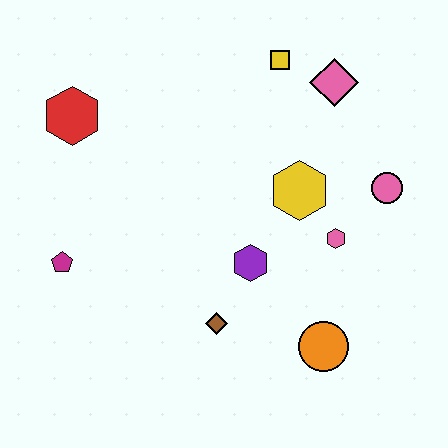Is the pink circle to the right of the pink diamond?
Yes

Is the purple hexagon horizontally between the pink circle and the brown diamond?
Yes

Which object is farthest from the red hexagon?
The orange circle is farthest from the red hexagon.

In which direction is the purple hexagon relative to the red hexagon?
The purple hexagon is to the right of the red hexagon.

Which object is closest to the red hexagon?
The magenta pentagon is closest to the red hexagon.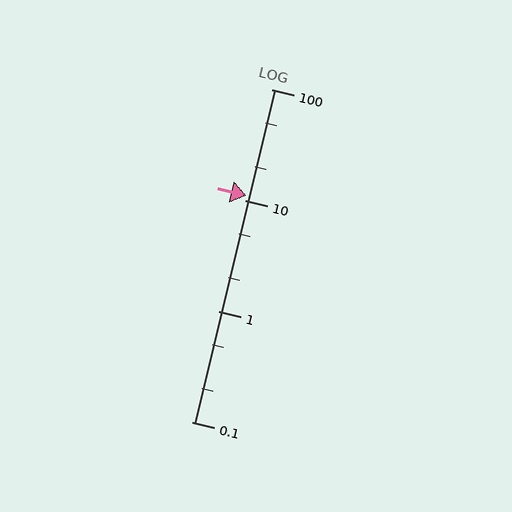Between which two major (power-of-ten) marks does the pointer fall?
The pointer is between 10 and 100.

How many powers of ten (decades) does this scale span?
The scale spans 3 decades, from 0.1 to 100.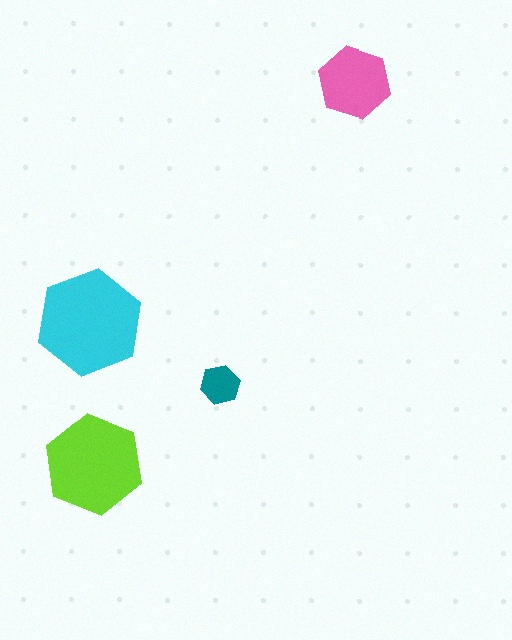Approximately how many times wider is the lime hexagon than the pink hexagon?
About 1.5 times wider.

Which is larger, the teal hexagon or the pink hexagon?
The pink one.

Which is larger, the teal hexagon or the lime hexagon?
The lime one.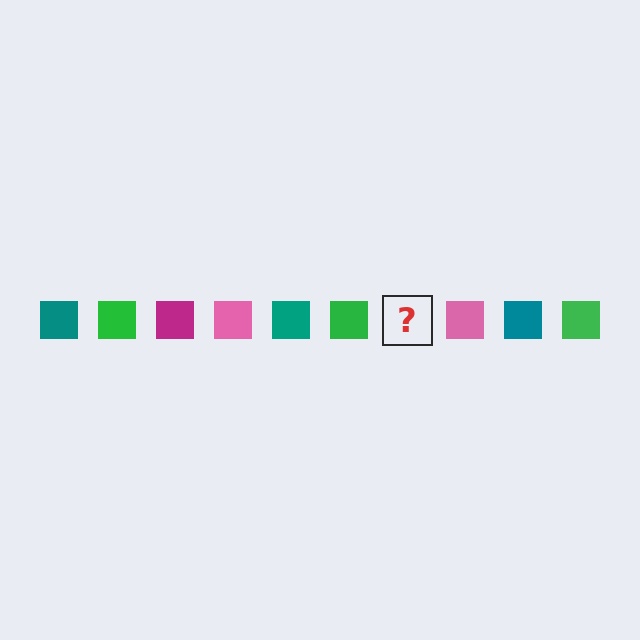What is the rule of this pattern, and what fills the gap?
The rule is that the pattern cycles through teal, green, magenta, pink squares. The gap should be filled with a magenta square.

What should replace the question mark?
The question mark should be replaced with a magenta square.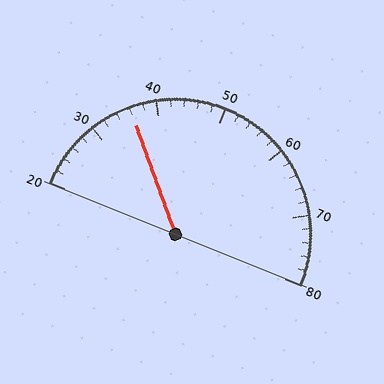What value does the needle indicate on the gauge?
The needle indicates approximately 36.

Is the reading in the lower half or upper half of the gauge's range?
The reading is in the lower half of the range (20 to 80).